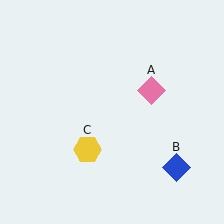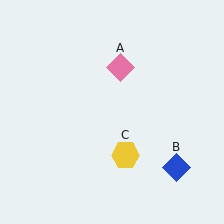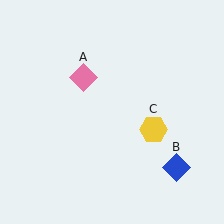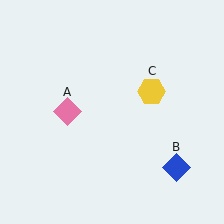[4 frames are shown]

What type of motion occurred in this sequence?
The pink diamond (object A), yellow hexagon (object C) rotated counterclockwise around the center of the scene.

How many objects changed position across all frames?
2 objects changed position: pink diamond (object A), yellow hexagon (object C).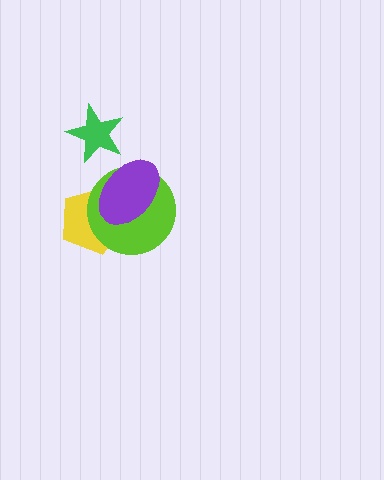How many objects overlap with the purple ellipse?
2 objects overlap with the purple ellipse.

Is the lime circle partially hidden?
Yes, it is partially covered by another shape.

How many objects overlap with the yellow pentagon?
2 objects overlap with the yellow pentagon.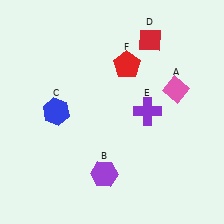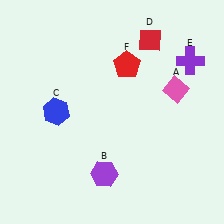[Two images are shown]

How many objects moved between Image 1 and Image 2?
1 object moved between the two images.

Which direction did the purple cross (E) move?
The purple cross (E) moved up.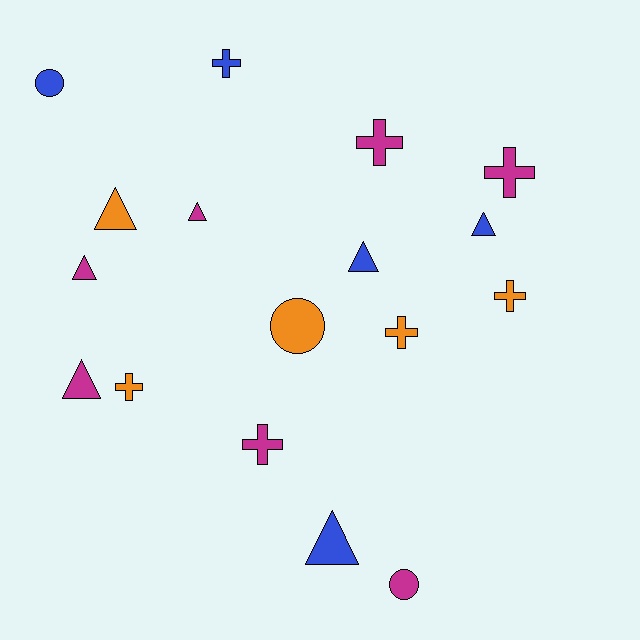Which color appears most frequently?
Magenta, with 7 objects.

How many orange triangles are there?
There is 1 orange triangle.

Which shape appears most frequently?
Cross, with 7 objects.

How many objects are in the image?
There are 17 objects.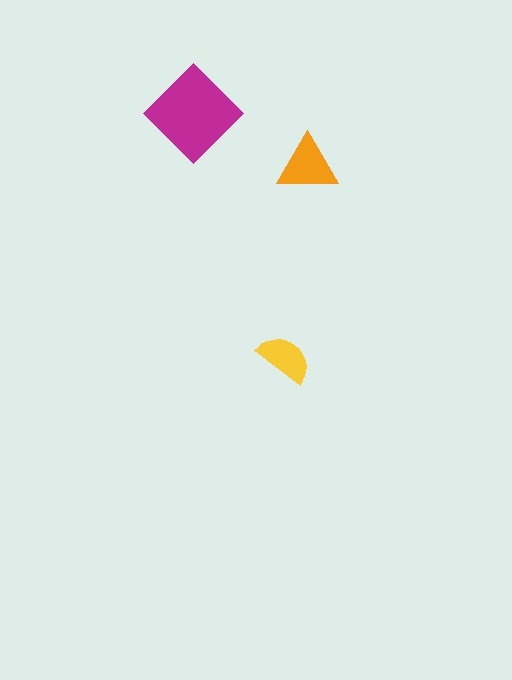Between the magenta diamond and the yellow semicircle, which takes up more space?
The magenta diamond.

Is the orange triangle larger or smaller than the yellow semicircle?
Larger.